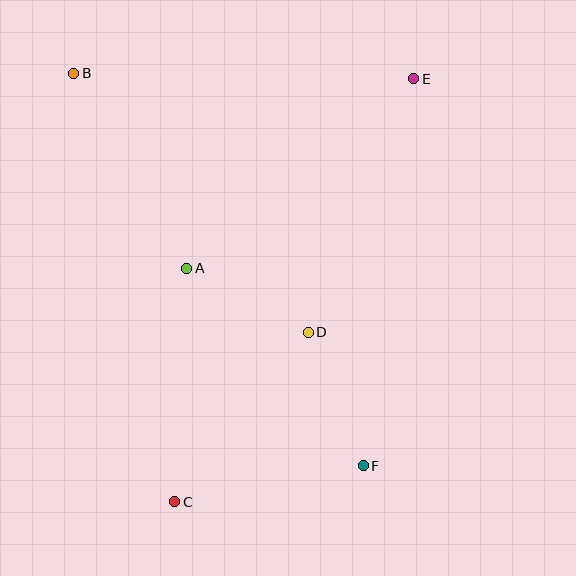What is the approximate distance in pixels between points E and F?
The distance between E and F is approximately 390 pixels.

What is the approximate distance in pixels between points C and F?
The distance between C and F is approximately 192 pixels.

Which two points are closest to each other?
Points A and D are closest to each other.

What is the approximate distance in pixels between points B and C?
The distance between B and C is approximately 440 pixels.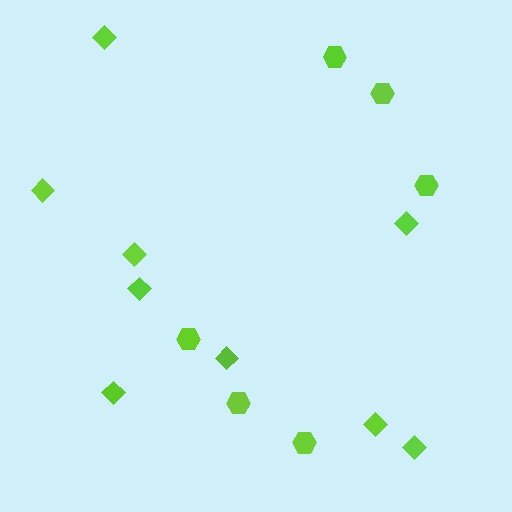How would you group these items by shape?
There are 2 groups: one group of hexagons (6) and one group of diamonds (9).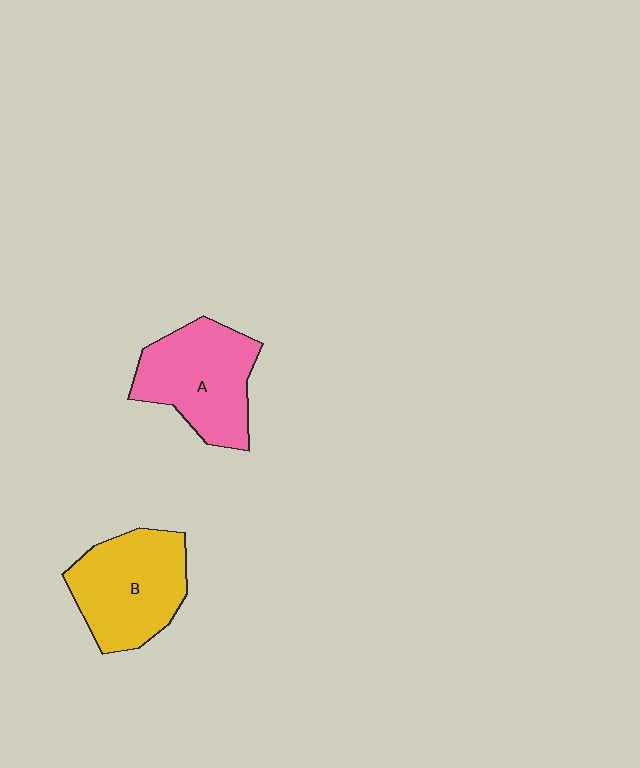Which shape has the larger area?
Shape B (yellow).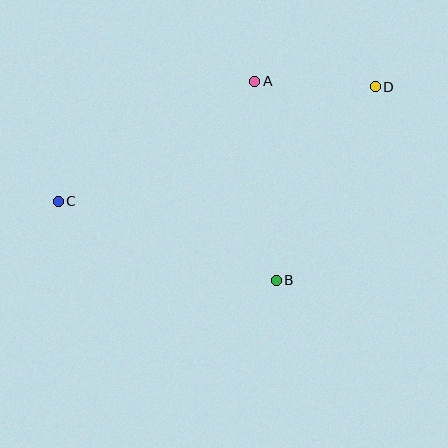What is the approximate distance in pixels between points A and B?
The distance between A and B is approximately 200 pixels.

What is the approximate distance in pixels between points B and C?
The distance between B and C is approximately 232 pixels.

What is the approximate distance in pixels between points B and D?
The distance between B and D is approximately 217 pixels.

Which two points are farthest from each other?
Points C and D are farthest from each other.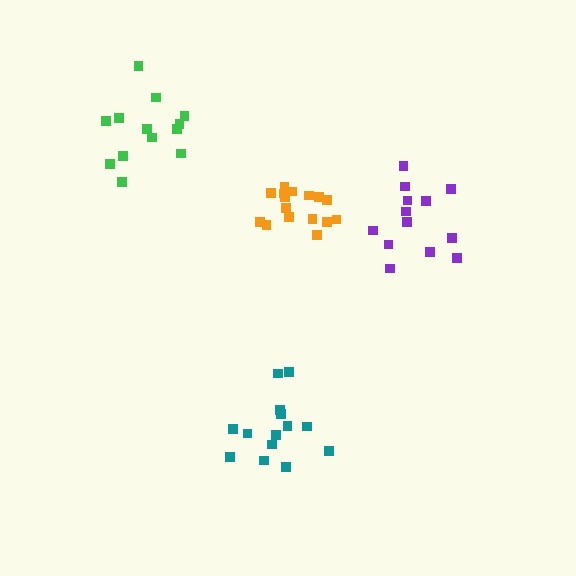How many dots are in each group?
Group 1: 16 dots, Group 2: 13 dots, Group 3: 14 dots, Group 4: 13 dots (56 total).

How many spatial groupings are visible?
There are 4 spatial groupings.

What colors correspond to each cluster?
The clusters are colored: orange, green, teal, purple.